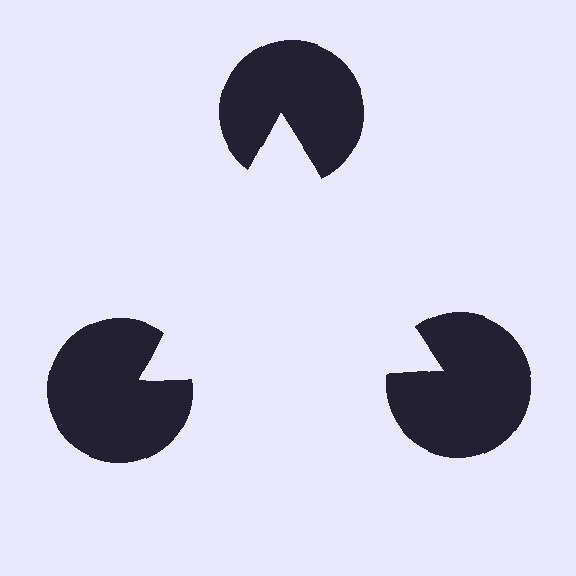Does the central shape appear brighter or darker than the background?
It typically appears slightly brighter than the background, even though no actual brightness change is drawn.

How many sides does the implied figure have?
3 sides.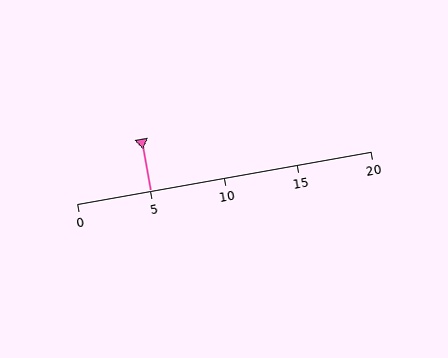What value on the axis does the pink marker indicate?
The marker indicates approximately 5.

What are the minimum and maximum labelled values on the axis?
The axis runs from 0 to 20.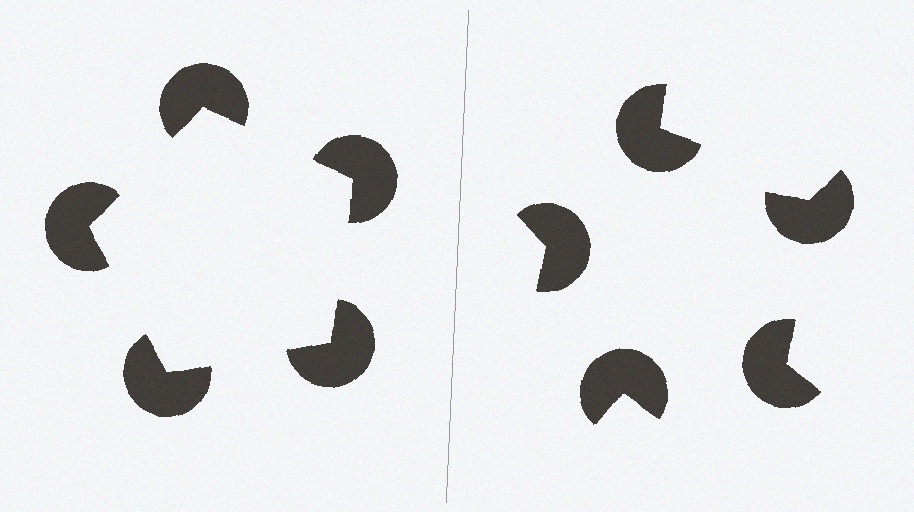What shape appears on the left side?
An illusory pentagon.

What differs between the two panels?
The pac-man discs are positioned identically on both sides; only the wedge orientations differ. On the left they align to a pentagon; on the right they are misaligned.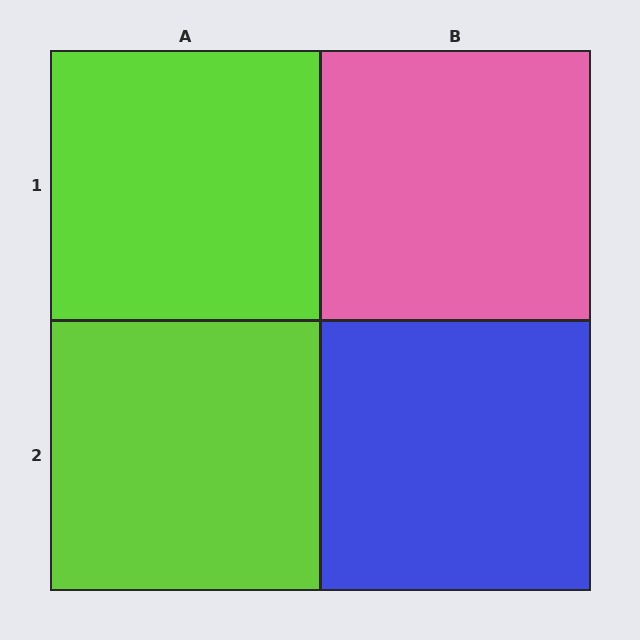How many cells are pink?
1 cell is pink.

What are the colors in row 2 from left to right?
Lime, blue.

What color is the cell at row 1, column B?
Pink.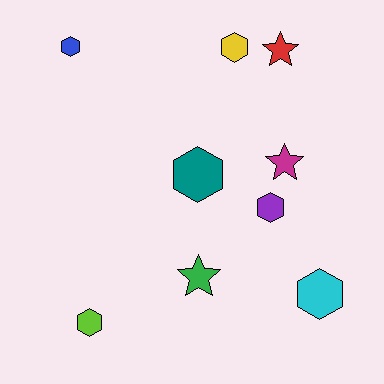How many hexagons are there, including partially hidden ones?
There are 6 hexagons.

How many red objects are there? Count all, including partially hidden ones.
There is 1 red object.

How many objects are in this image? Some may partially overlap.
There are 9 objects.